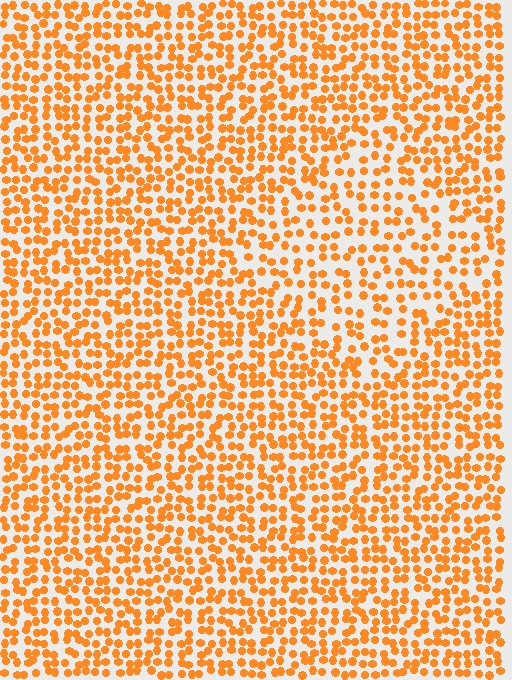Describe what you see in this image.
The image contains small orange elements arranged at two different densities. A diamond-shaped region is visible where the elements are less densely packed than the surrounding area.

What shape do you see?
I see a diamond.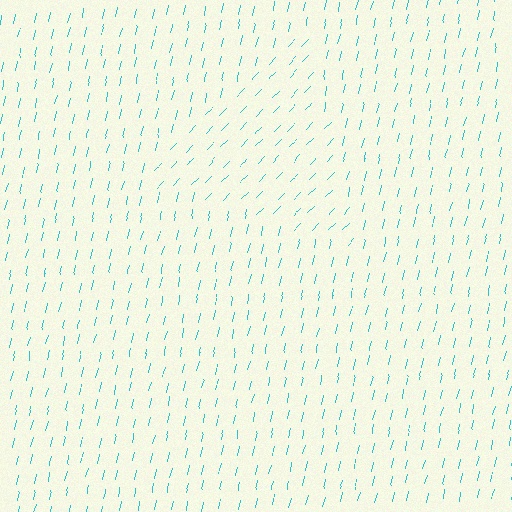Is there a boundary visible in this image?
Yes, there is a texture boundary formed by a change in line orientation.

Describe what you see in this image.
The image is filled with small cyan line segments. A triangle region in the image has lines oriented differently from the surrounding lines, creating a visible texture boundary.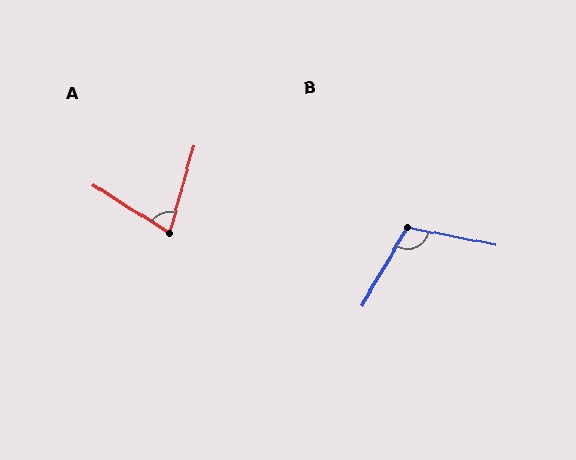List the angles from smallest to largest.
A (73°), B (109°).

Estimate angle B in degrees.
Approximately 109 degrees.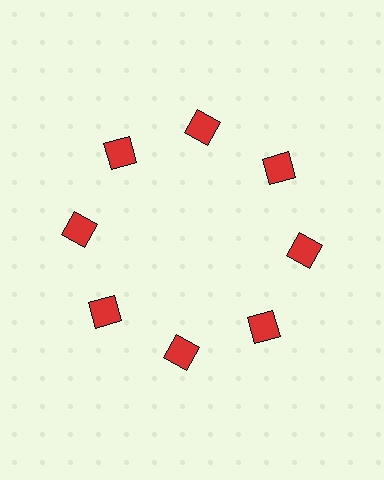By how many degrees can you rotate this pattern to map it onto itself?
The pattern maps onto itself every 45 degrees of rotation.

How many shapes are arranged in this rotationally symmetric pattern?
There are 8 shapes, arranged in 8 groups of 1.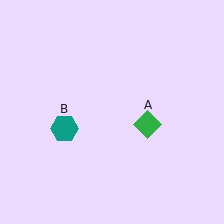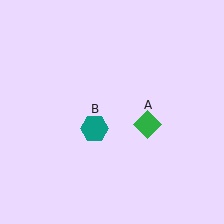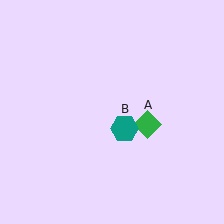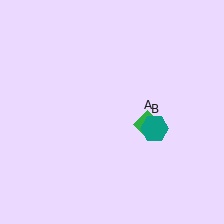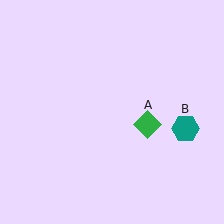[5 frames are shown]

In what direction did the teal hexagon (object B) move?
The teal hexagon (object B) moved right.